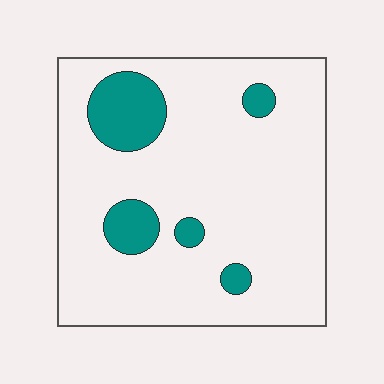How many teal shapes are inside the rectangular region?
5.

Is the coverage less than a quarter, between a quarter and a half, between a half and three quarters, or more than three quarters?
Less than a quarter.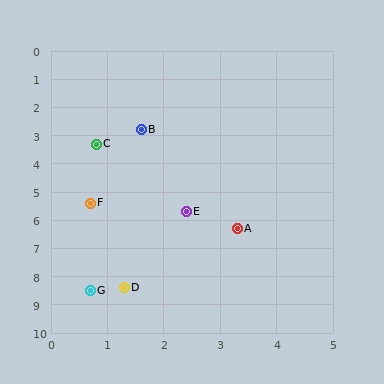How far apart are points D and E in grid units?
Points D and E are about 2.9 grid units apart.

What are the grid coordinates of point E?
Point E is at approximately (2.4, 5.7).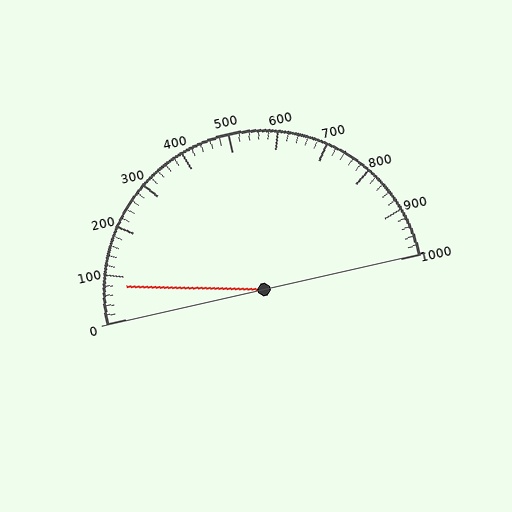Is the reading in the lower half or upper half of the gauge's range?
The reading is in the lower half of the range (0 to 1000).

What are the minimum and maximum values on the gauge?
The gauge ranges from 0 to 1000.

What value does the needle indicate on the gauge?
The needle indicates approximately 80.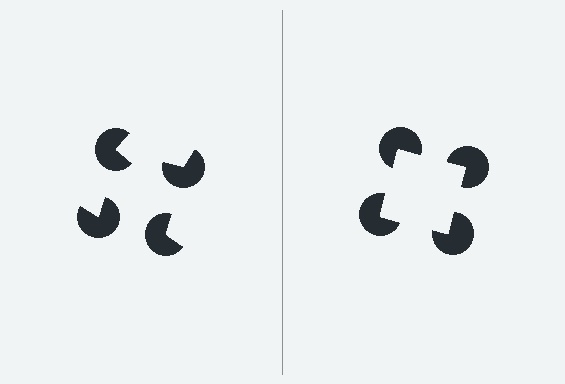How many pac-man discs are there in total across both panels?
8 — 4 on each side.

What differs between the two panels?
The pac-man discs are positioned identically on both sides; only the wedge orientations differ. On the right they align to a square; on the left they are misaligned.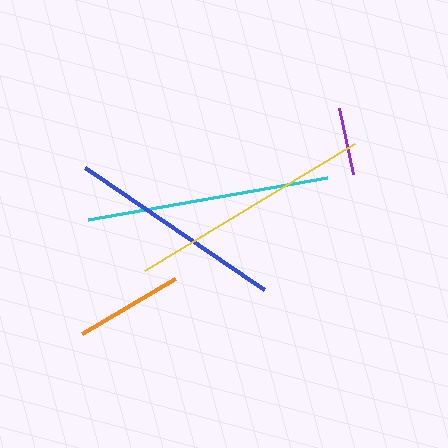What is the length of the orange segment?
The orange segment is approximately 107 pixels long.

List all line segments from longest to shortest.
From longest to shortest: yellow, cyan, blue, orange, purple.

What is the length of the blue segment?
The blue segment is approximately 216 pixels long.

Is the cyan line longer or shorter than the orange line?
The cyan line is longer than the orange line.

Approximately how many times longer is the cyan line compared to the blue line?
The cyan line is approximately 1.1 times the length of the blue line.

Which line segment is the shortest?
The purple line is the shortest at approximately 68 pixels.